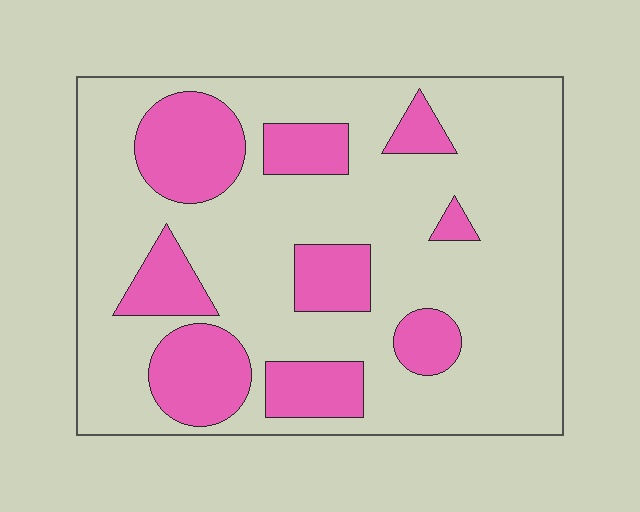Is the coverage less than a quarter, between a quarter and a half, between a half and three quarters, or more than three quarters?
Between a quarter and a half.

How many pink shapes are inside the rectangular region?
9.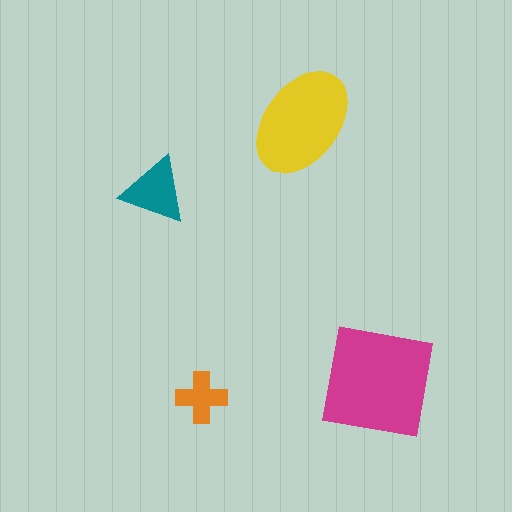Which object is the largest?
The magenta square.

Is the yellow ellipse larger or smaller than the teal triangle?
Larger.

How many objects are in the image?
There are 4 objects in the image.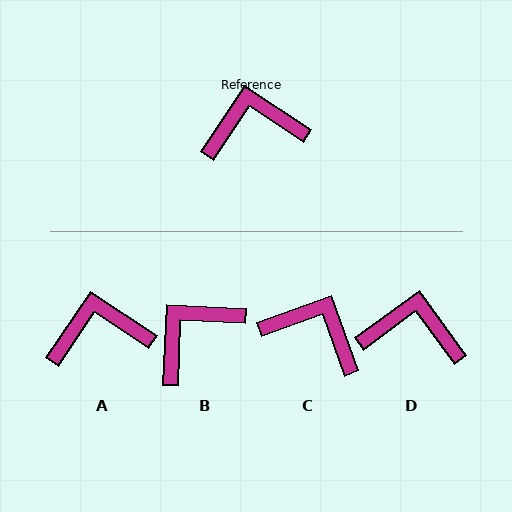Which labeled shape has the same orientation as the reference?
A.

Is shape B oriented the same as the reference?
No, it is off by about 31 degrees.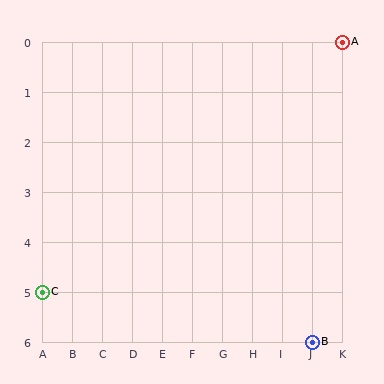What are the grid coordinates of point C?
Point C is at grid coordinates (A, 5).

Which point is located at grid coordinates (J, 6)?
Point B is at (J, 6).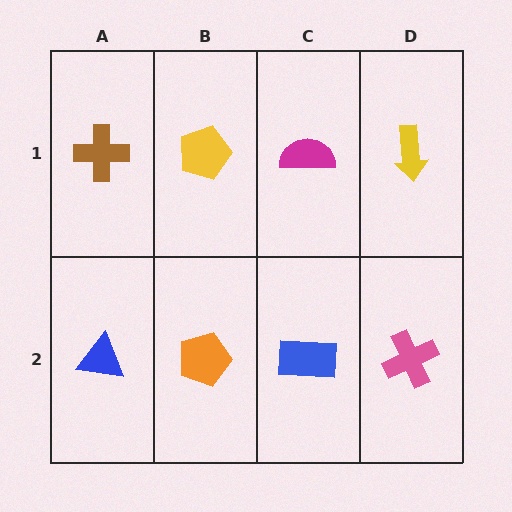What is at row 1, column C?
A magenta semicircle.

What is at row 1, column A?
A brown cross.